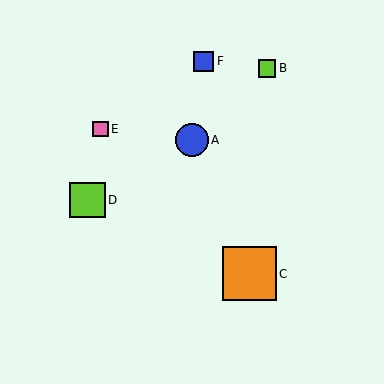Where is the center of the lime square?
The center of the lime square is at (87, 200).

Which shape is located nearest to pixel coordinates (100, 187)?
The lime square (labeled D) at (87, 200) is nearest to that location.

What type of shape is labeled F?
Shape F is a blue square.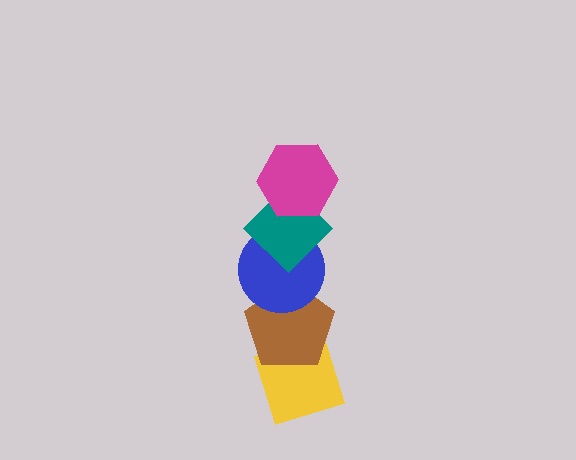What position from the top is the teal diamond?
The teal diamond is 2nd from the top.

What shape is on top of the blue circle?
The teal diamond is on top of the blue circle.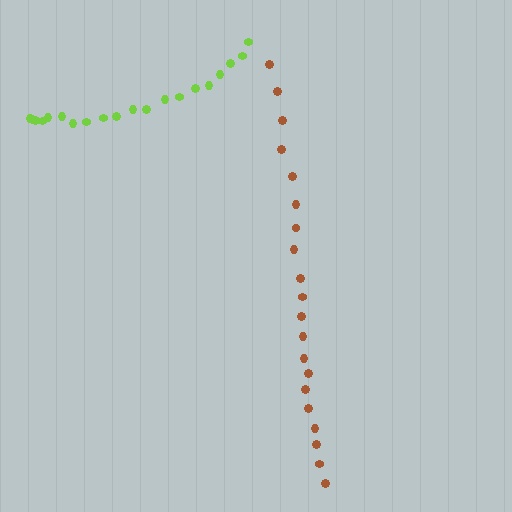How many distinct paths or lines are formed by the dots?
There are 2 distinct paths.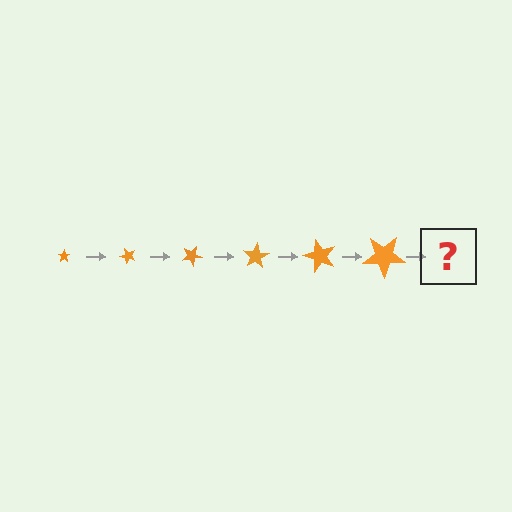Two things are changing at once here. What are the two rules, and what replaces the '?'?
The two rules are that the star grows larger each step and it rotates 50 degrees each step. The '?' should be a star, larger than the previous one and rotated 300 degrees from the start.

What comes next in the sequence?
The next element should be a star, larger than the previous one and rotated 300 degrees from the start.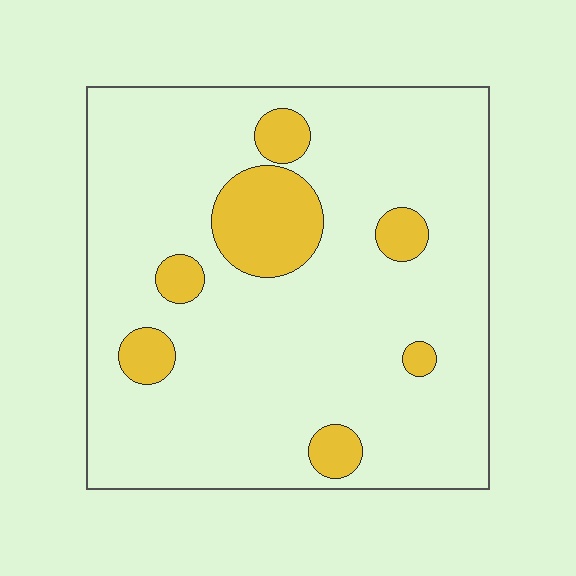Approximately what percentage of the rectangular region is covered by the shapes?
Approximately 15%.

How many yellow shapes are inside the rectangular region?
7.